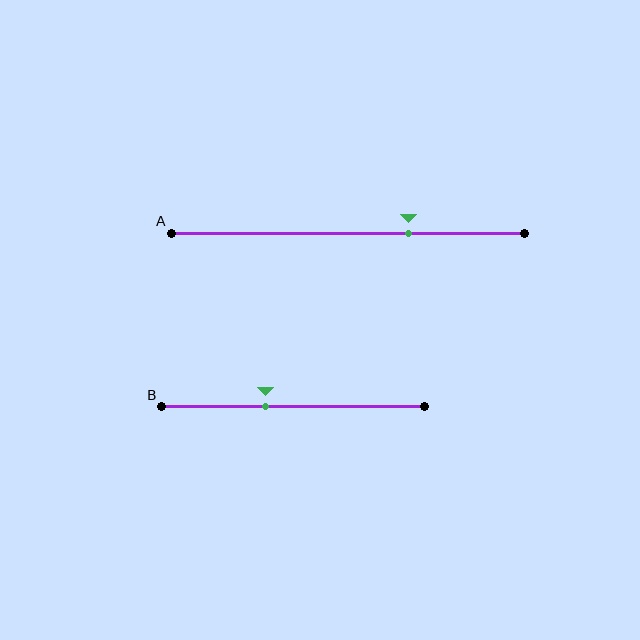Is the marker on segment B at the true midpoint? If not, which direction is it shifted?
No, the marker on segment B is shifted to the left by about 10% of the segment length.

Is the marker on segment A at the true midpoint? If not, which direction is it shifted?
No, the marker on segment A is shifted to the right by about 17% of the segment length.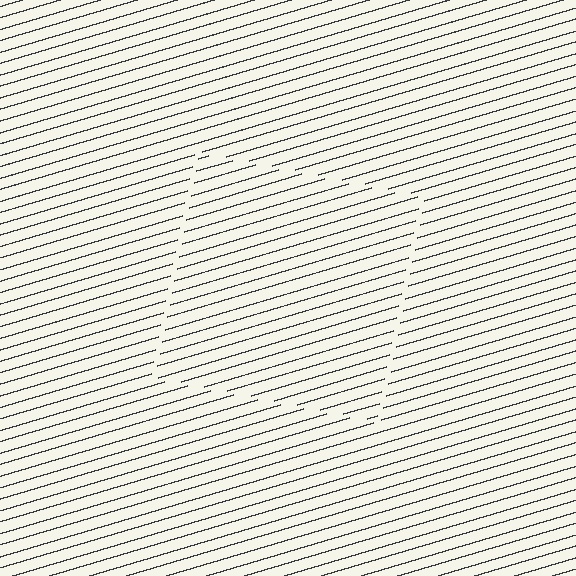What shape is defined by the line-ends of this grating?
An illusory square. The interior of the shape contains the same grating, shifted by half a period — the contour is defined by the phase discontinuity where line-ends from the inner and outer gratings abut.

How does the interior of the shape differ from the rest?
The interior of the shape contains the same grating, shifted by half a period — the contour is defined by the phase discontinuity where line-ends from the inner and outer gratings abut.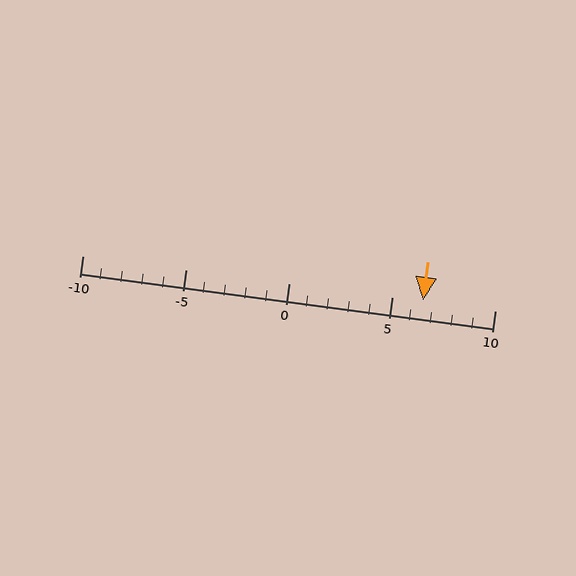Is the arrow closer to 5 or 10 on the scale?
The arrow is closer to 5.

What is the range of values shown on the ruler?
The ruler shows values from -10 to 10.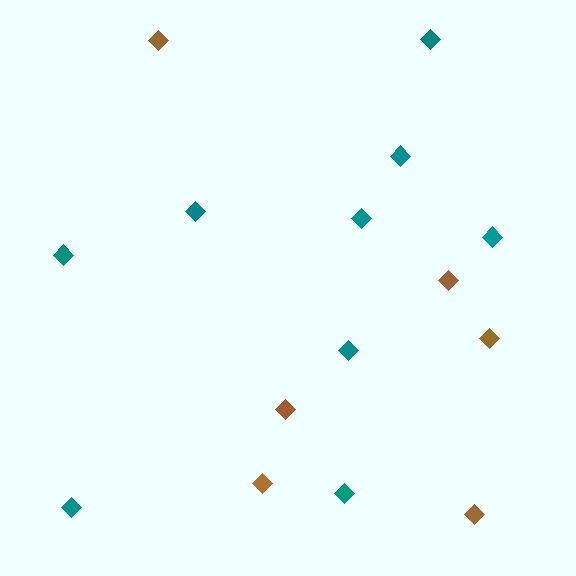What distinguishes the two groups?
There are 2 groups: one group of teal diamonds (9) and one group of brown diamonds (6).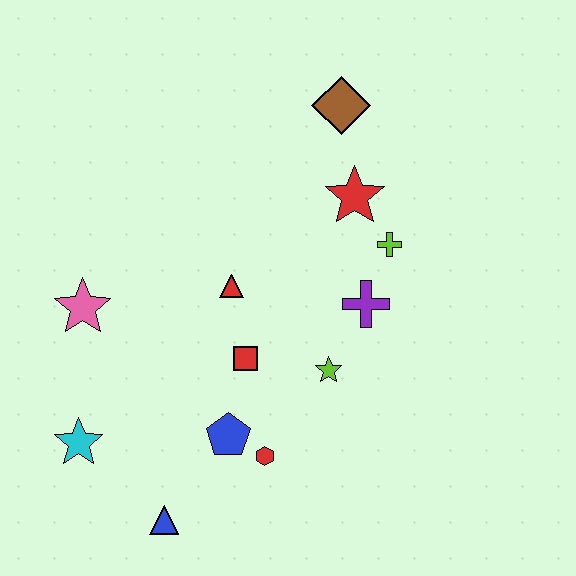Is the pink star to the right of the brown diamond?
No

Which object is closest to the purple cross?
The lime cross is closest to the purple cross.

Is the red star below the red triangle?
No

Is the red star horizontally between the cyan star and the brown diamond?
No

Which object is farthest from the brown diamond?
The blue triangle is farthest from the brown diamond.